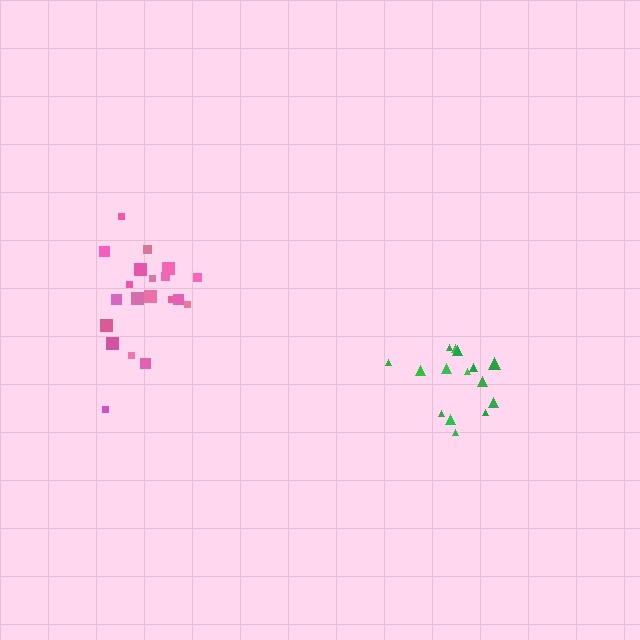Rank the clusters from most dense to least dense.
green, pink.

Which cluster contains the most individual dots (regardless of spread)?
Pink (20).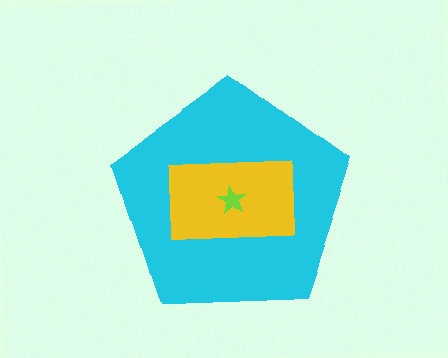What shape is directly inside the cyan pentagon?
The yellow rectangle.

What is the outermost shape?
The cyan pentagon.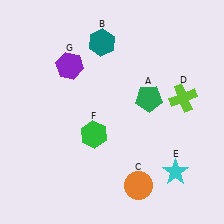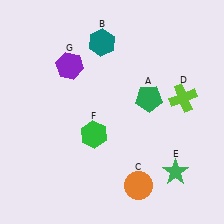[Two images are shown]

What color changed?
The star (E) changed from cyan in Image 1 to green in Image 2.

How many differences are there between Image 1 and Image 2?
There is 1 difference between the two images.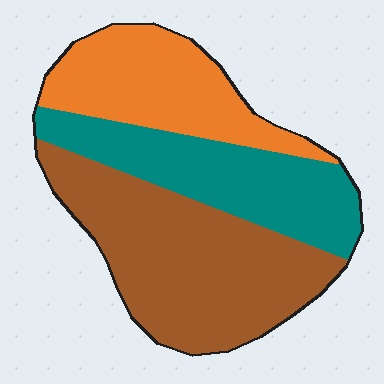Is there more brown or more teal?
Brown.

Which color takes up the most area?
Brown, at roughly 45%.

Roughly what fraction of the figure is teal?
Teal takes up about one quarter (1/4) of the figure.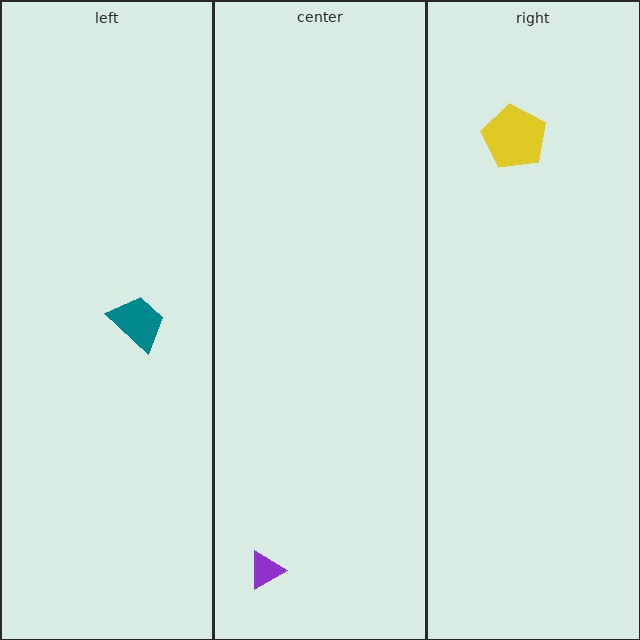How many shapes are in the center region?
1.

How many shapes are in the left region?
1.